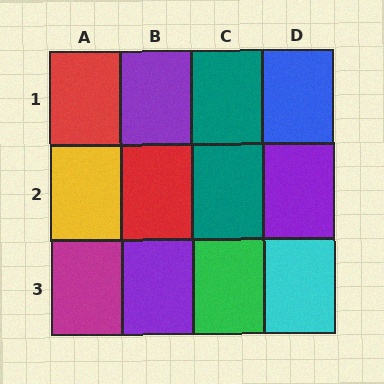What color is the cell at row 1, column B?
Purple.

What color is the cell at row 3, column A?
Magenta.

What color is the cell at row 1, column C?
Teal.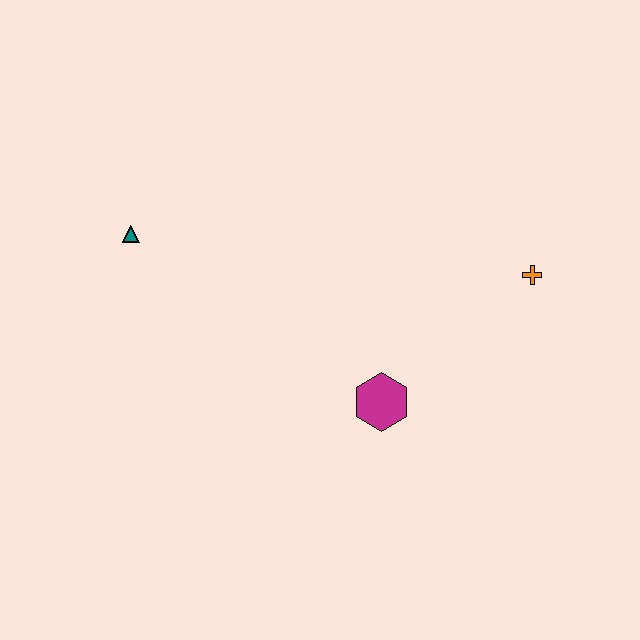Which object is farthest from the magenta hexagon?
The teal triangle is farthest from the magenta hexagon.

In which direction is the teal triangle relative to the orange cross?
The teal triangle is to the left of the orange cross.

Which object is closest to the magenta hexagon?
The orange cross is closest to the magenta hexagon.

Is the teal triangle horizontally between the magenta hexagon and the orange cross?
No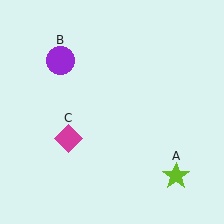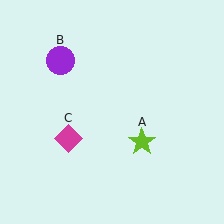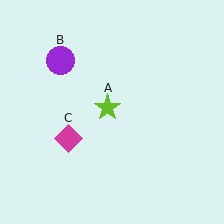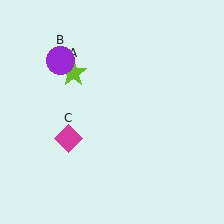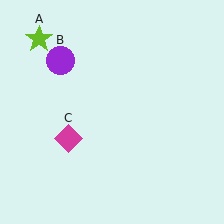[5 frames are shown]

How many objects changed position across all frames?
1 object changed position: lime star (object A).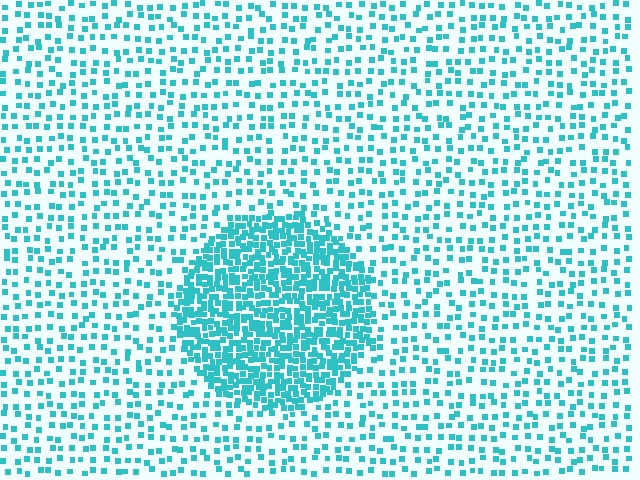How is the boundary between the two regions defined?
The boundary is defined by a change in element density (approximately 2.9x ratio). All elements are the same color, size, and shape.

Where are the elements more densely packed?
The elements are more densely packed inside the circle boundary.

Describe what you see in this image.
The image contains small cyan elements arranged at two different densities. A circle-shaped region is visible where the elements are more densely packed than the surrounding area.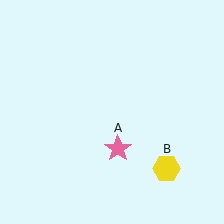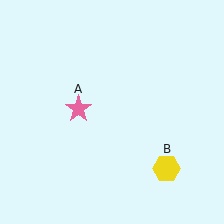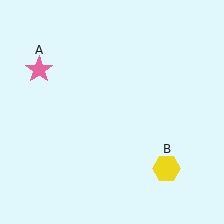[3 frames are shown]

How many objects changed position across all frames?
1 object changed position: pink star (object A).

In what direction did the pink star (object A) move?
The pink star (object A) moved up and to the left.